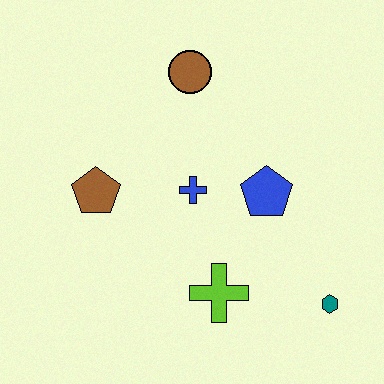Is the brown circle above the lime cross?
Yes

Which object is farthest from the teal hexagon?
The brown circle is farthest from the teal hexagon.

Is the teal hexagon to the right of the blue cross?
Yes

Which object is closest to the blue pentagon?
The blue cross is closest to the blue pentagon.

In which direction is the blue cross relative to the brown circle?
The blue cross is below the brown circle.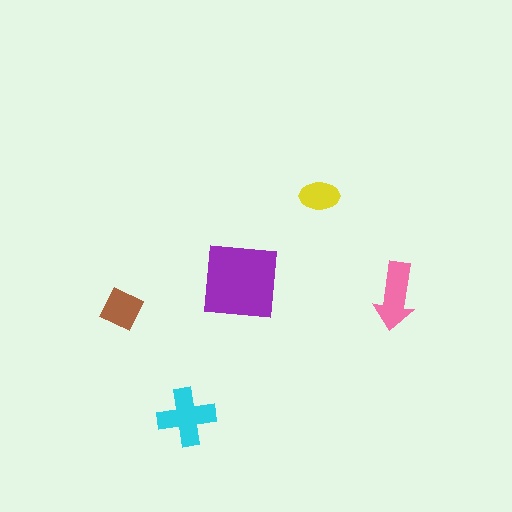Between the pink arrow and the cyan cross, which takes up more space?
The cyan cross.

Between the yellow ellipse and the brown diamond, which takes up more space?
The brown diamond.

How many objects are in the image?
There are 5 objects in the image.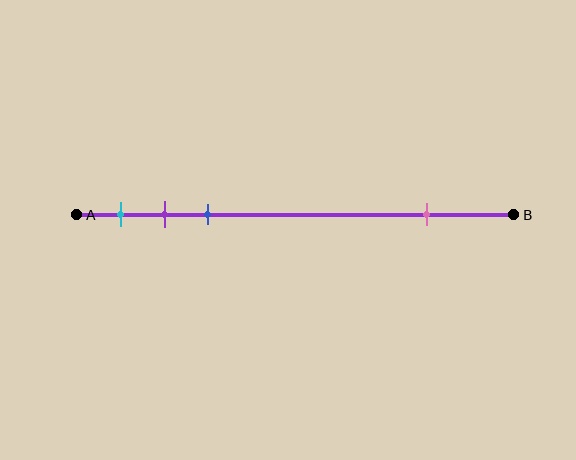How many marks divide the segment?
There are 4 marks dividing the segment.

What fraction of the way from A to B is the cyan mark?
The cyan mark is approximately 10% (0.1) of the way from A to B.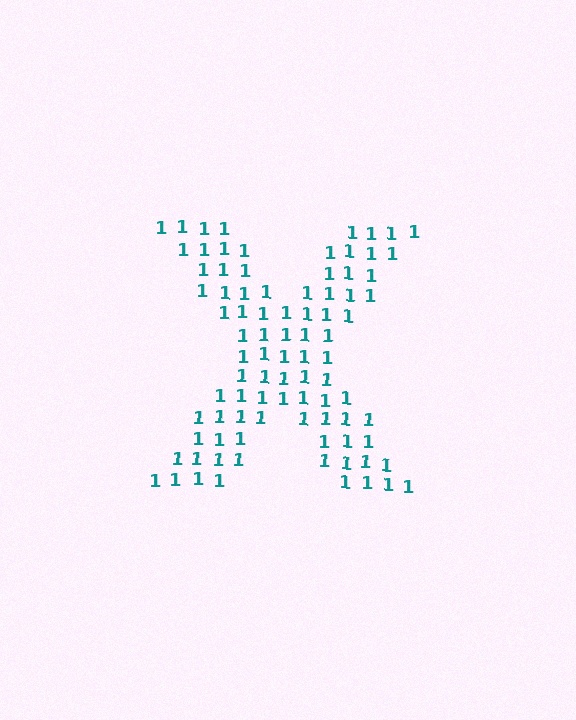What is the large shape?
The large shape is the letter X.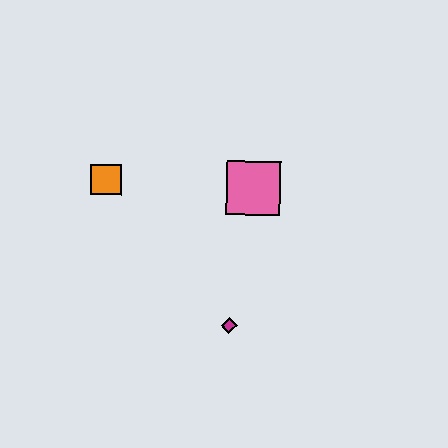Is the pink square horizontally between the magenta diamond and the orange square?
No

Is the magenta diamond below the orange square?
Yes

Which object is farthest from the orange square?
The magenta diamond is farthest from the orange square.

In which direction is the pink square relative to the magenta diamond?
The pink square is above the magenta diamond.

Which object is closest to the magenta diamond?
The pink square is closest to the magenta diamond.